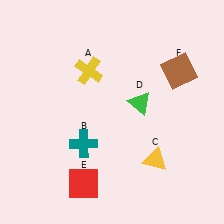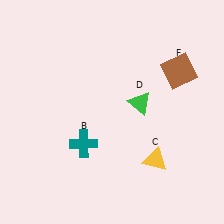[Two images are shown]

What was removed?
The yellow cross (A), the red square (E) were removed in Image 2.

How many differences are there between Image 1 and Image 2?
There are 2 differences between the two images.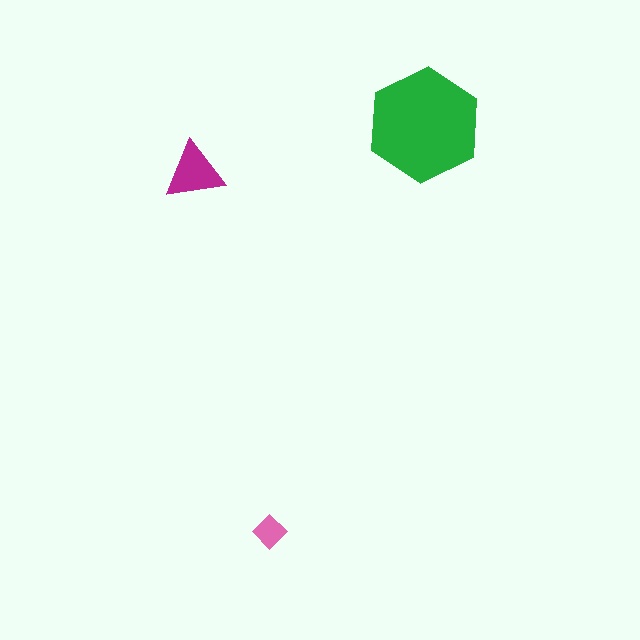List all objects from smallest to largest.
The pink diamond, the magenta triangle, the green hexagon.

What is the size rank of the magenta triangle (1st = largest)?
2nd.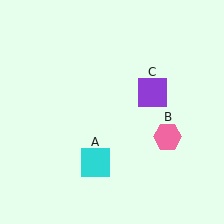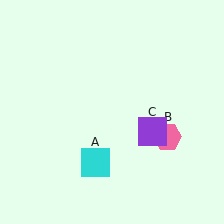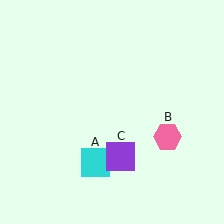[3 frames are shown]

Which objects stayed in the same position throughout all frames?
Cyan square (object A) and pink hexagon (object B) remained stationary.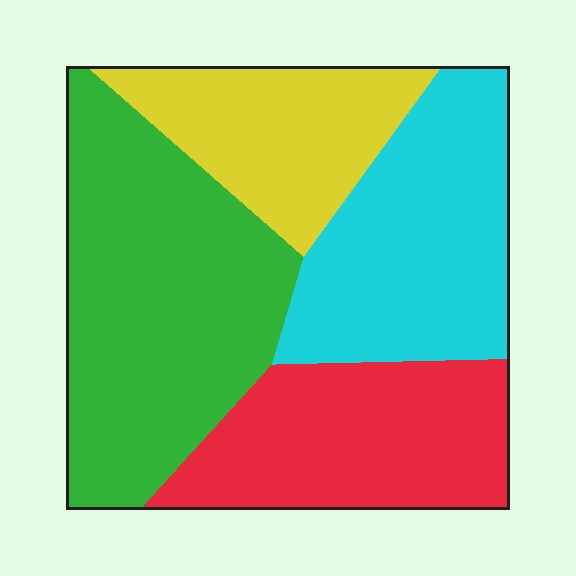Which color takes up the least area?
Yellow, at roughly 15%.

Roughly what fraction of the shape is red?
Red covers roughly 25% of the shape.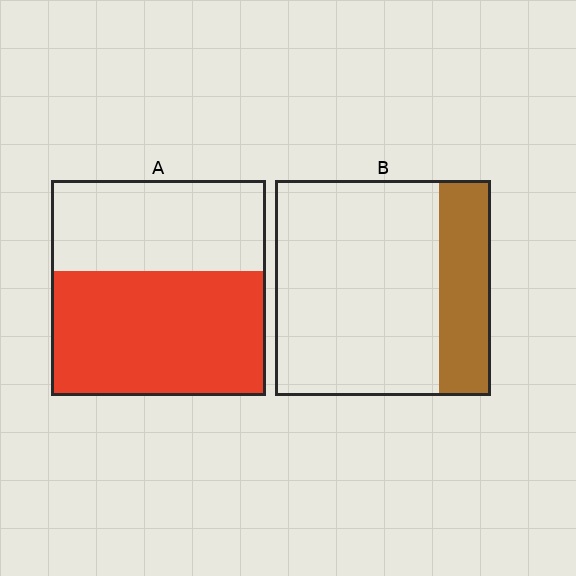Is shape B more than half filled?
No.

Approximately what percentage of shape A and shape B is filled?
A is approximately 60% and B is approximately 25%.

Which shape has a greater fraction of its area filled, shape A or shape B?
Shape A.